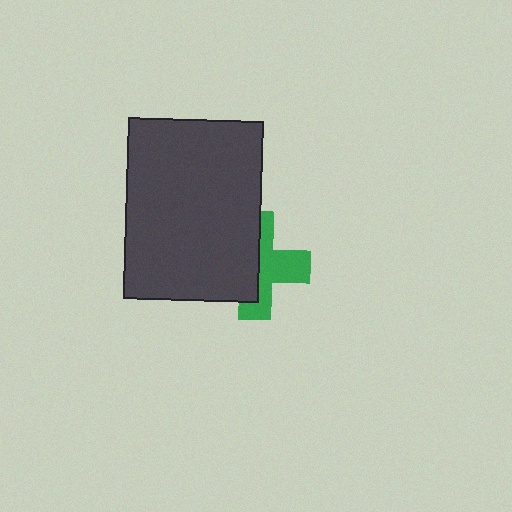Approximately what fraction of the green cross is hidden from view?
Roughly 50% of the green cross is hidden behind the dark gray rectangle.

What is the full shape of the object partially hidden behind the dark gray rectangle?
The partially hidden object is a green cross.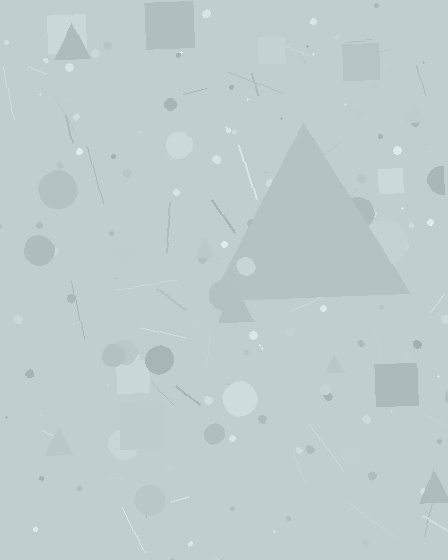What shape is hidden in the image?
A triangle is hidden in the image.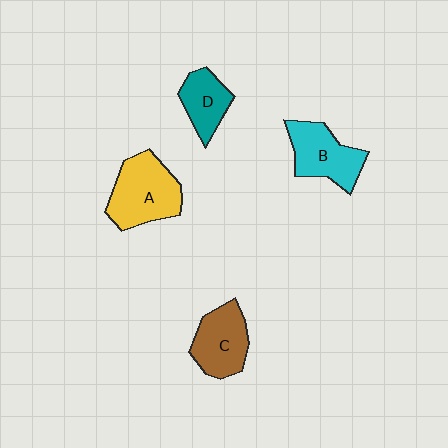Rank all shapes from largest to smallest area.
From largest to smallest: A (yellow), B (cyan), C (brown), D (teal).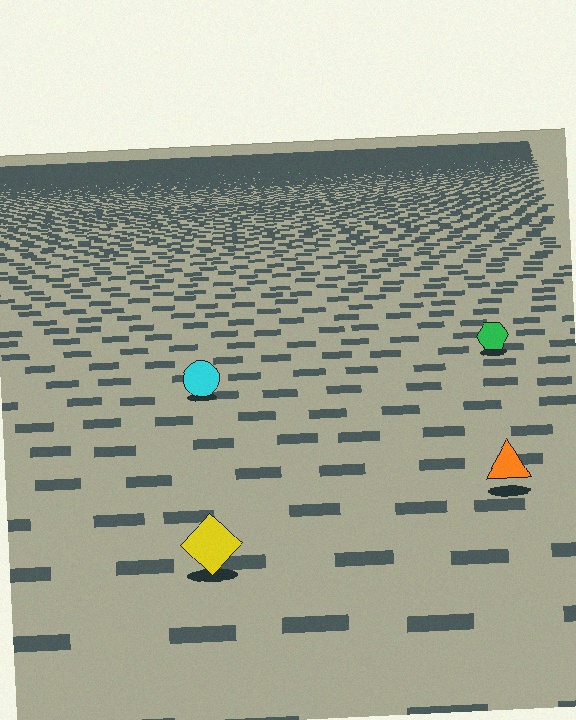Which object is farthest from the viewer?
The green hexagon is farthest from the viewer. It appears smaller and the ground texture around it is denser.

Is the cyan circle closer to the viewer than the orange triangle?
No. The orange triangle is closer — you can tell from the texture gradient: the ground texture is coarser near it.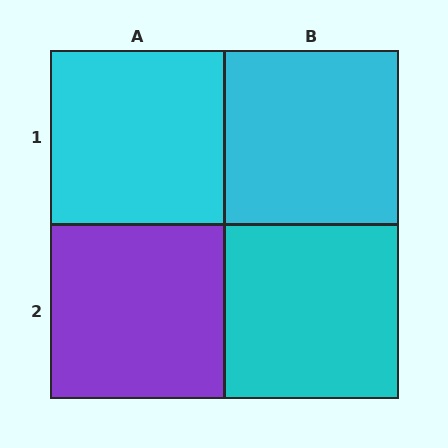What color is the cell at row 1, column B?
Cyan.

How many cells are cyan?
3 cells are cyan.